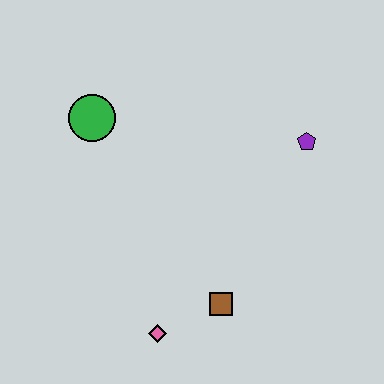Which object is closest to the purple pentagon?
The brown square is closest to the purple pentagon.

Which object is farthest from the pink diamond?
The purple pentagon is farthest from the pink diamond.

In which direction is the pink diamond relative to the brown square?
The pink diamond is to the left of the brown square.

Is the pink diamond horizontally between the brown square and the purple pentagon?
No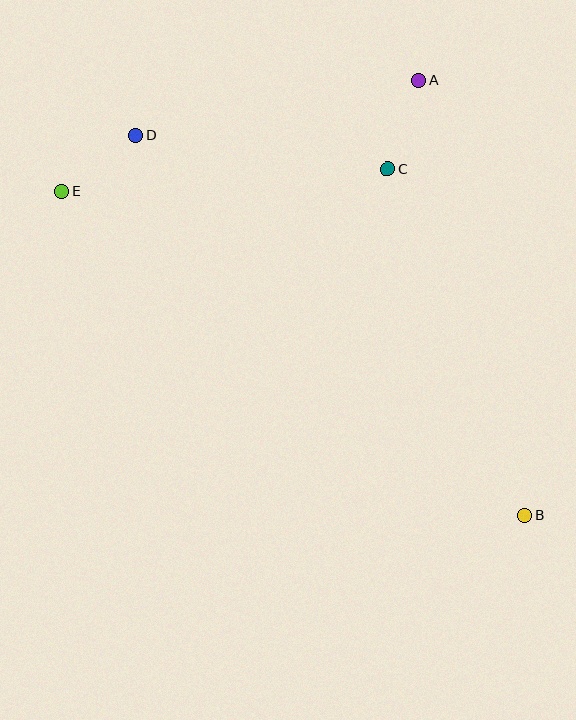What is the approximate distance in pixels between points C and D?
The distance between C and D is approximately 255 pixels.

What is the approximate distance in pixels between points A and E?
The distance between A and E is approximately 373 pixels.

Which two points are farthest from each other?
Points B and E are farthest from each other.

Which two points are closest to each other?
Points D and E are closest to each other.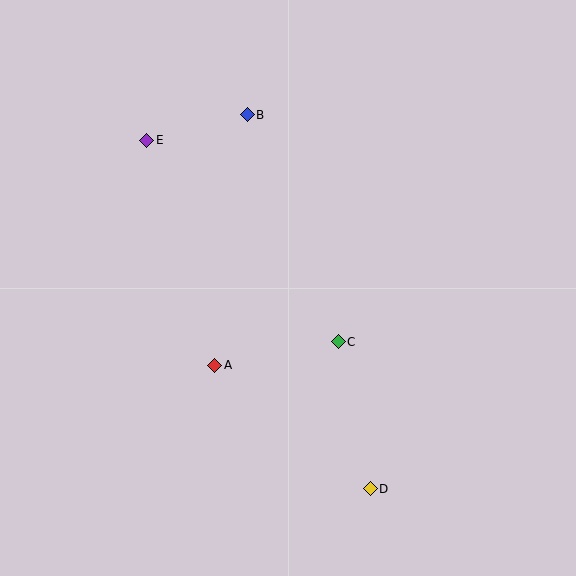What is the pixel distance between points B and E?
The distance between B and E is 104 pixels.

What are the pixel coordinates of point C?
Point C is at (338, 342).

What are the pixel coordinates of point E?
Point E is at (147, 140).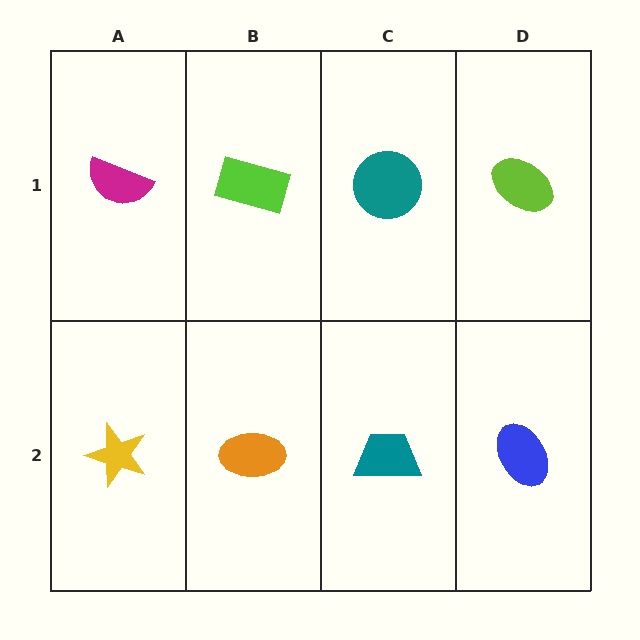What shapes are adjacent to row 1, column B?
An orange ellipse (row 2, column B), a magenta semicircle (row 1, column A), a teal circle (row 1, column C).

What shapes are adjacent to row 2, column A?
A magenta semicircle (row 1, column A), an orange ellipse (row 2, column B).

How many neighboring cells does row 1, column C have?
3.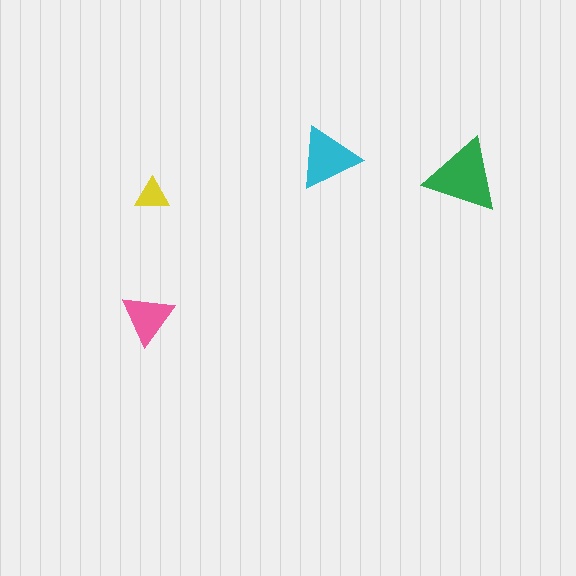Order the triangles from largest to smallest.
the green one, the cyan one, the pink one, the yellow one.